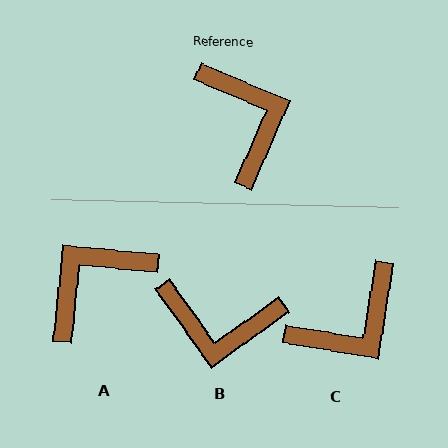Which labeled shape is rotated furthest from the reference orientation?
B, about 121 degrees away.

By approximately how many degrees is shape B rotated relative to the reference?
Approximately 121 degrees clockwise.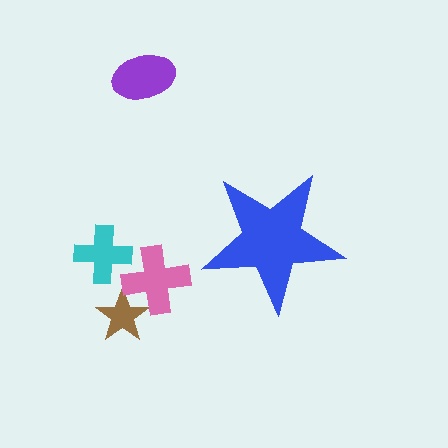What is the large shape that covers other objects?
A blue star.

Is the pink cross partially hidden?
No, the pink cross is fully visible.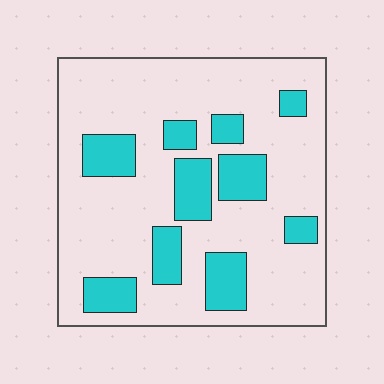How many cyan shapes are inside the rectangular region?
10.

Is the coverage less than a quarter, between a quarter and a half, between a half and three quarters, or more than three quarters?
Less than a quarter.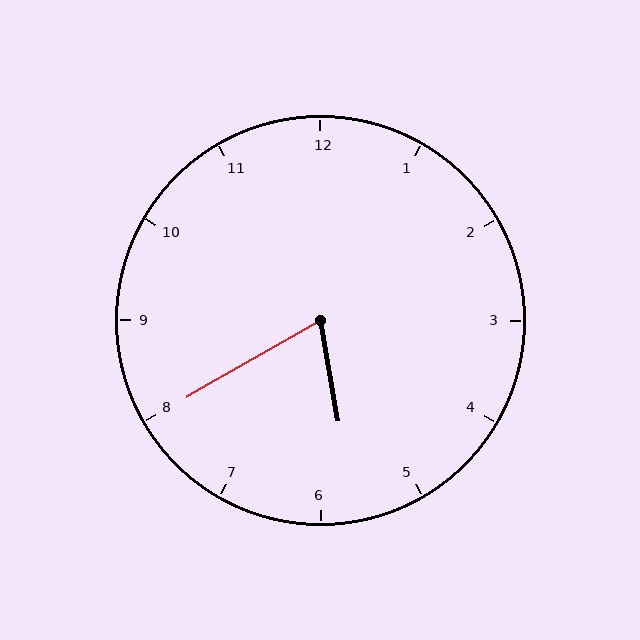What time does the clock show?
5:40.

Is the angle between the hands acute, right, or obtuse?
It is acute.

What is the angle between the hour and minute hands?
Approximately 70 degrees.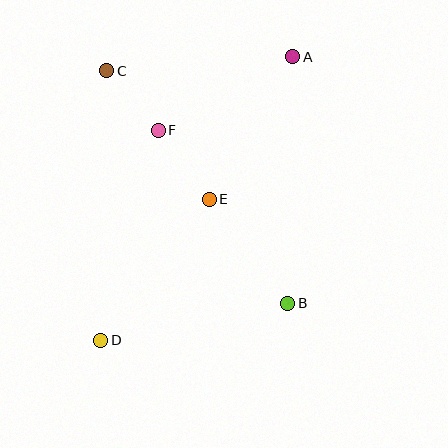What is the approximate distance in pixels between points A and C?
The distance between A and C is approximately 186 pixels.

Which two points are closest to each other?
Points C and F are closest to each other.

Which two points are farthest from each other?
Points A and D are farthest from each other.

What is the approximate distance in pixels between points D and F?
The distance between D and F is approximately 217 pixels.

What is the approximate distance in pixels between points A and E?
The distance between A and E is approximately 165 pixels.